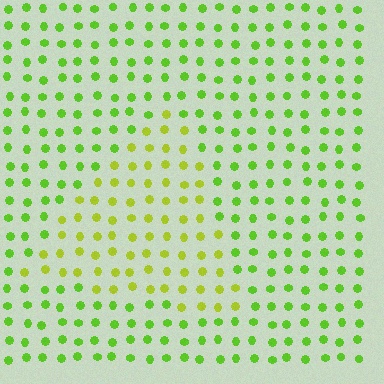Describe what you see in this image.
The image is filled with small lime elements in a uniform arrangement. A triangle-shaped region is visible where the elements are tinted to a slightly different hue, forming a subtle color boundary.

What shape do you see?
I see a triangle.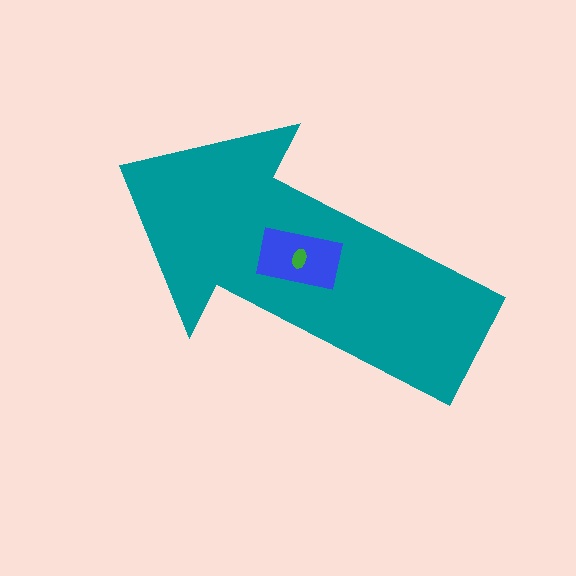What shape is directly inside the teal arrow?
The blue rectangle.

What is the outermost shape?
The teal arrow.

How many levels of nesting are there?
3.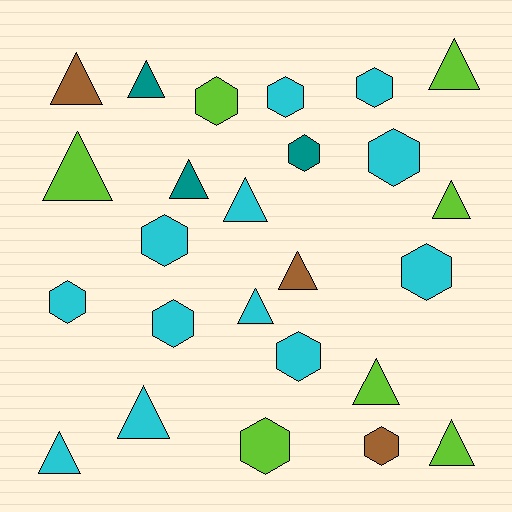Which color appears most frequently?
Cyan, with 12 objects.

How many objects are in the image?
There are 25 objects.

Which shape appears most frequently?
Triangle, with 13 objects.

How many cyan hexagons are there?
There are 8 cyan hexagons.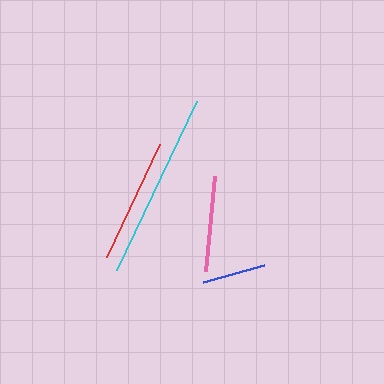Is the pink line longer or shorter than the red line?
The red line is longer than the pink line.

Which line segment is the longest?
The cyan line is the longest at approximately 188 pixels.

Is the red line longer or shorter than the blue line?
The red line is longer than the blue line.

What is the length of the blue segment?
The blue segment is approximately 63 pixels long.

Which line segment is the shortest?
The blue line is the shortest at approximately 63 pixels.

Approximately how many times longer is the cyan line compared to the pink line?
The cyan line is approximately 2.0 times the length of the pink line.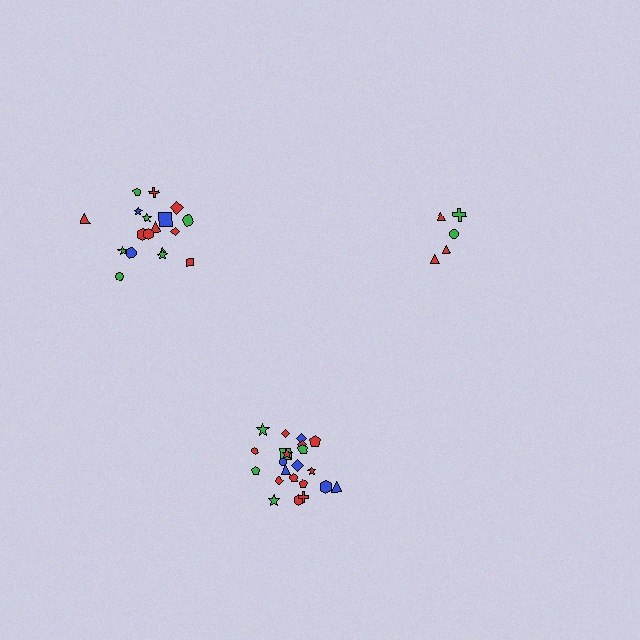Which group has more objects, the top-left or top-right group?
The top-left group.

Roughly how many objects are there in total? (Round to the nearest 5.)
Roughly 45 objects in total.